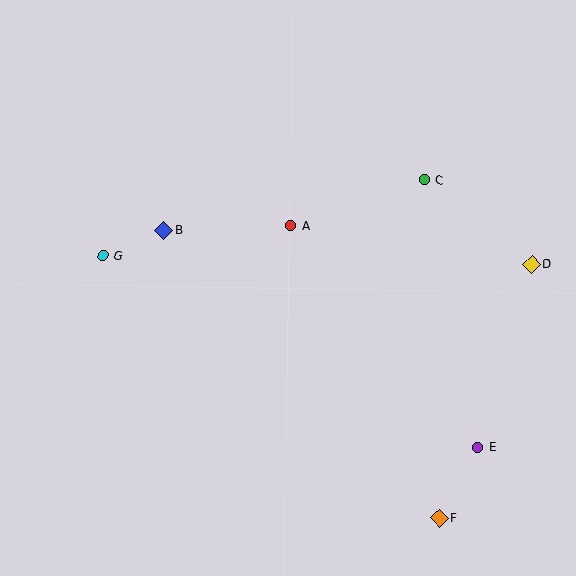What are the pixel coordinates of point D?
Point D is at (531, 264).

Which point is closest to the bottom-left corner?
Point G is closest to the bottom-left corner.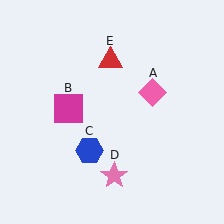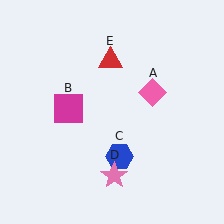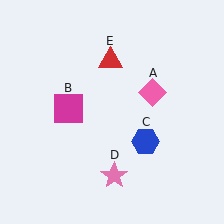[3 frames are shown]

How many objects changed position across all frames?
1 object changed position: blue hexagon (object C).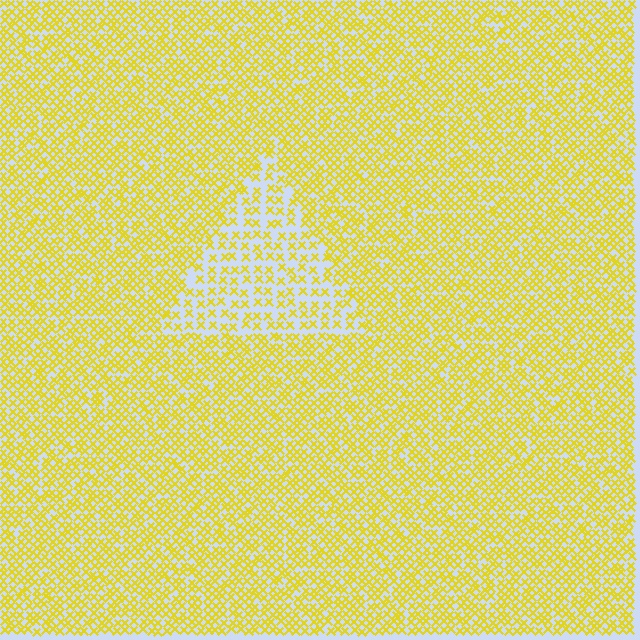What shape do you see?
I see a triangle.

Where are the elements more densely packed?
The elements are more densely packed outside the triangle boundary.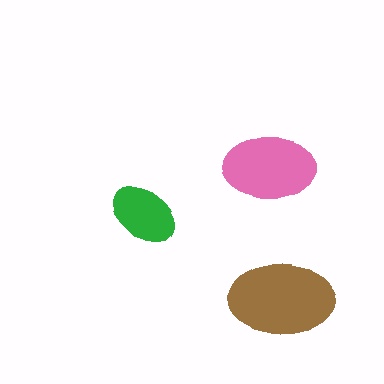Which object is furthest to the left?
The green ellipse is leftmost.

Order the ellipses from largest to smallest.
the brown one, the pink one, the green one.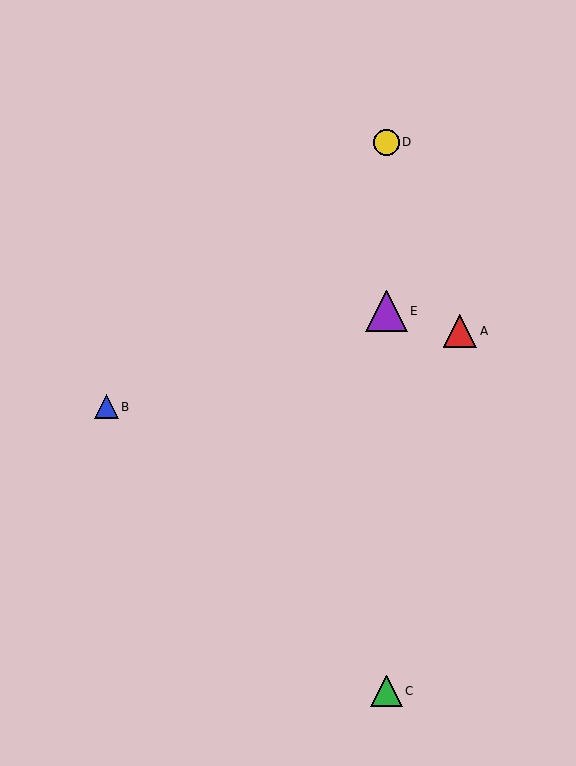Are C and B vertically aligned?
No, C is at x≈386 and B is at x≈106.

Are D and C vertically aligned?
Yes, both are at x≈386.